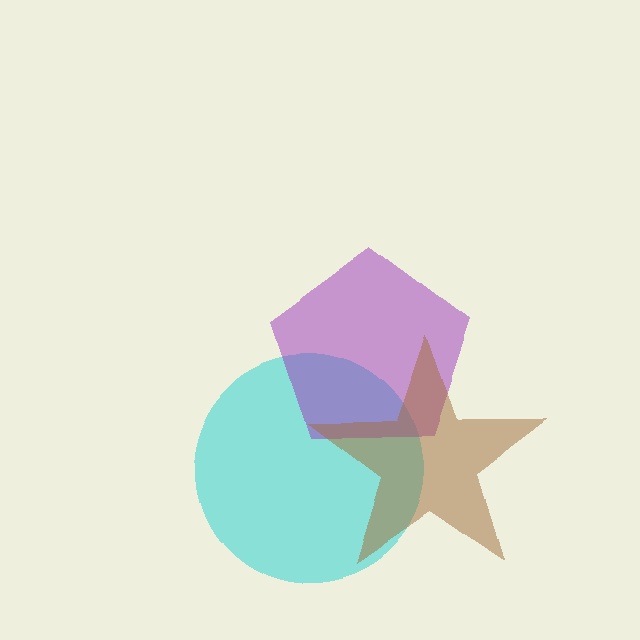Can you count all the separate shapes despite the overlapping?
Yes, there are 3 separate shapes.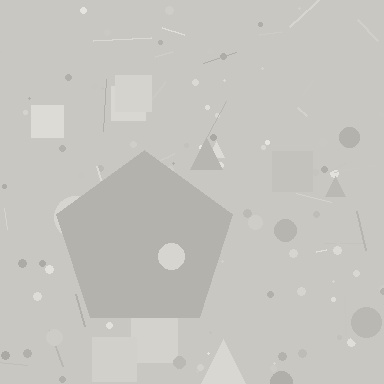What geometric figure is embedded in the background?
A pentagon is embedded in the background.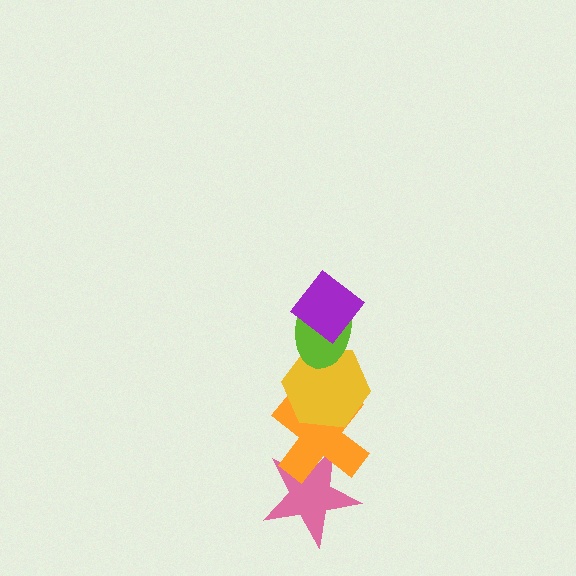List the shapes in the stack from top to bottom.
From top to bottom: the purple diamond, the lime ellipse, the yellow hexagon, the orange cross, the pink star.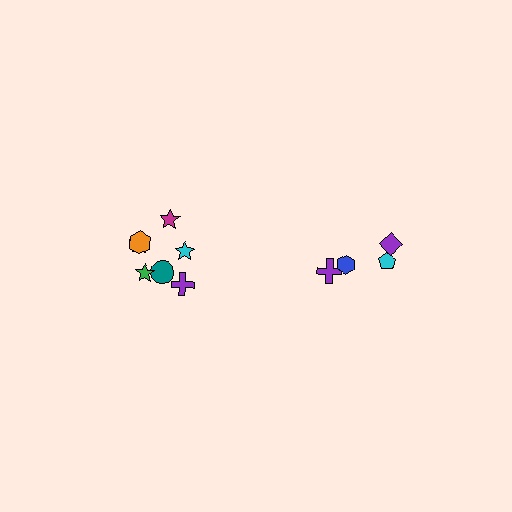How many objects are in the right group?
There are 4 objects.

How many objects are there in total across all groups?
There are 11 objects.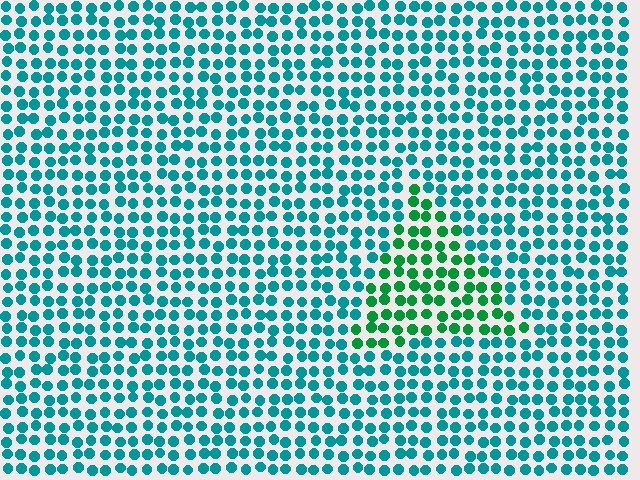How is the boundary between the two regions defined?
The boundary is defined purely by a slight shift in hue (about 39 degrees). Spacing, size, and orientation are identical on both sides.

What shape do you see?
I see a triangle.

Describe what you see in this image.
The image is filled with small teal elements in a uniform arrangement. A triangle-shaped region is visible where the elements are tinted to a slightly different hue, forming a subtle color boundary.